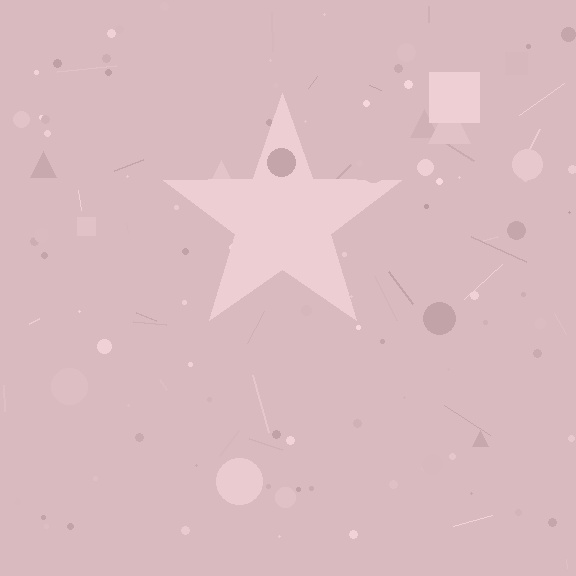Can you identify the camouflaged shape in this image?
The camouflaged shape is a star.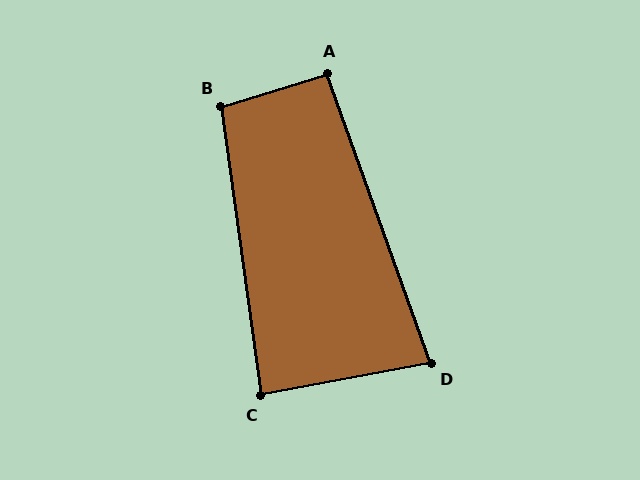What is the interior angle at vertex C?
Approximately 87 degrees (approximately right).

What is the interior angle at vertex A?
Approximately 93 degrees (approximately right).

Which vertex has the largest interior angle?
B, at approximately 99 degrees.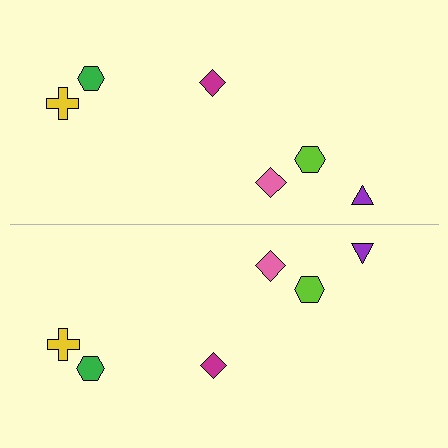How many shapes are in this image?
There are 12 shapes in this image.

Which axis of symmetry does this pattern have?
The pattern has a horizontal axis of symmetry running through the center of the image.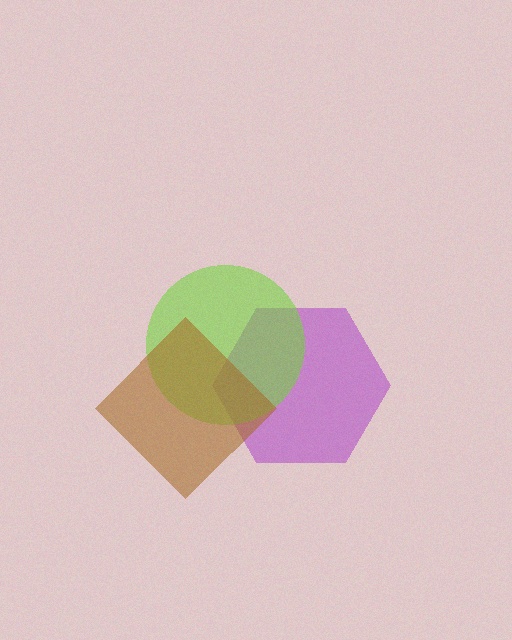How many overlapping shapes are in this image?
There are 3 overlapping shapes in the image.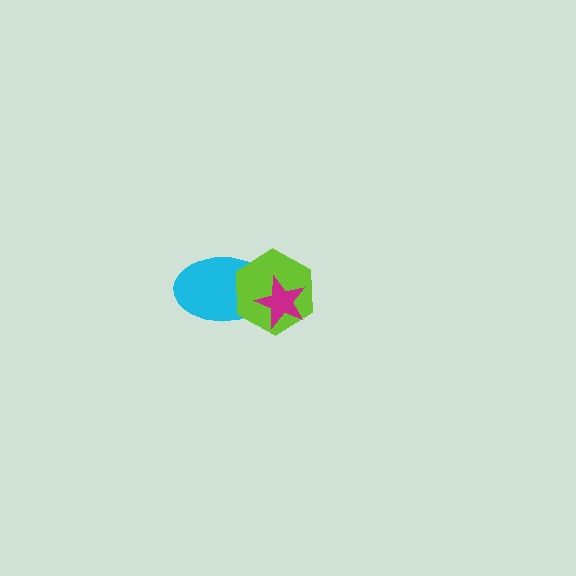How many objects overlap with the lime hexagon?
2 objects overlap with the lime hexagon.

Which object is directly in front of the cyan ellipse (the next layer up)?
The lime hexagon is directly in front of the cyan ellipse.